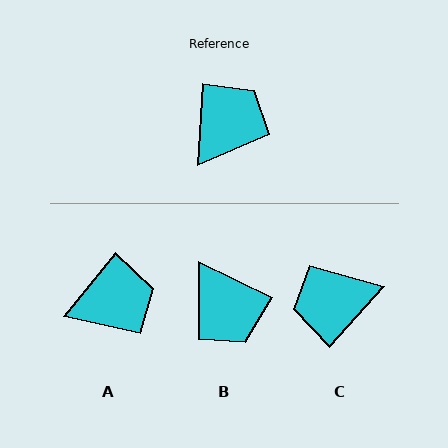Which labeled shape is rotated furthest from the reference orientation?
C, about 141 degrees away.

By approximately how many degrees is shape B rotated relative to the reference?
Approximately 113 degrees clockwise.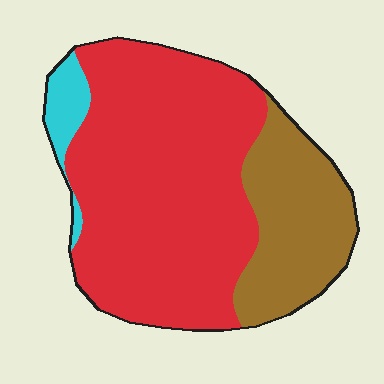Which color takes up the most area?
Red, at roughly 70%.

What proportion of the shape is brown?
Brown covers 26% of the shape.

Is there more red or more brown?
Red.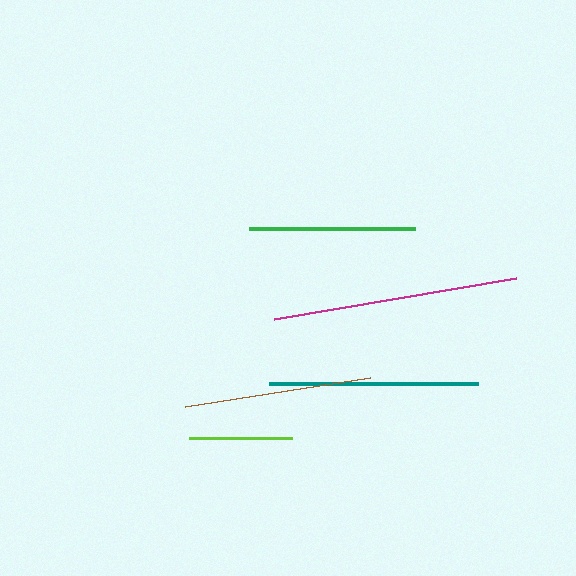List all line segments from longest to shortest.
From longest to shortest: magenta, teal, brown, green, lime.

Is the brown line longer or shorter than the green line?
The brown line is longer than the green line.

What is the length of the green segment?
The green segment is approximately 165 pixels long.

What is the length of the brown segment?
The brown segment is approximately 187 pixels long.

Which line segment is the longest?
The magenta line is the longest at approximately 245 pixels.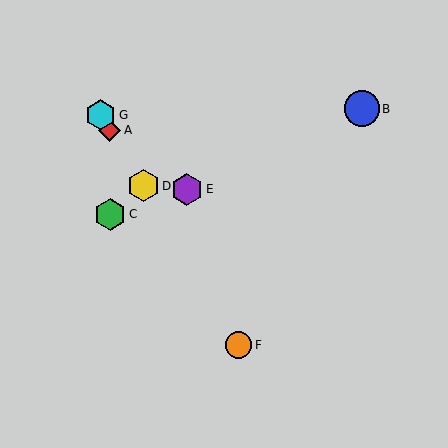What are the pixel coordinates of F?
Object F is at (239, 345).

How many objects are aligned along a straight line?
4 objects (A, D, F, G) are aligned along a straight line.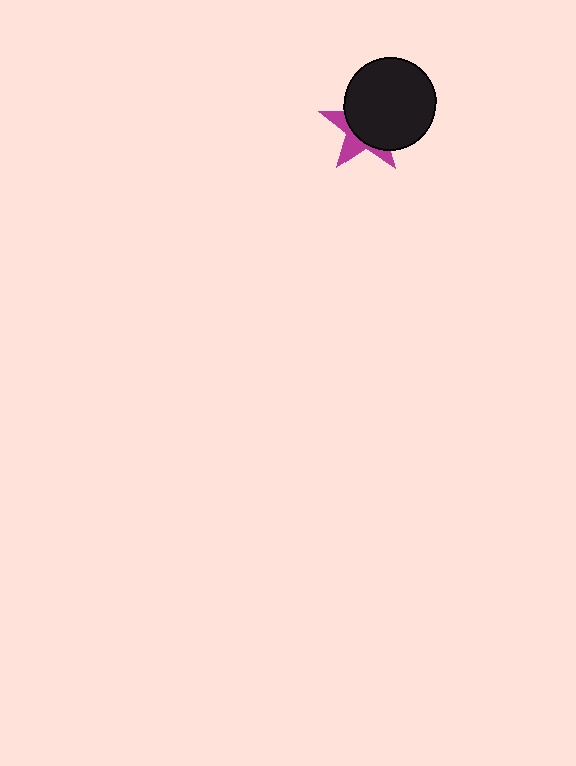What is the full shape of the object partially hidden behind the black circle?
The partially hidden object is a magenta star.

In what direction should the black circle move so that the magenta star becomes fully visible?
The black circle should move toward the upper-right. That is the shortest direction to clear the overlap and leave the magenta star fully visible.